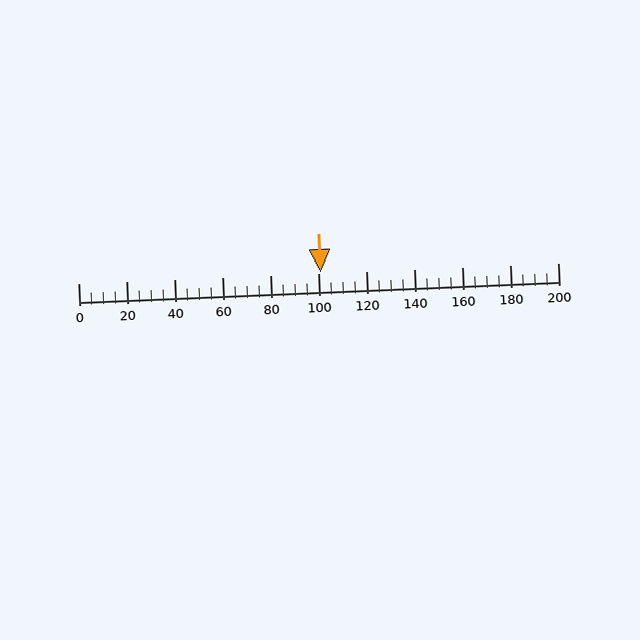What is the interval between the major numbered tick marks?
The major tick marks are spaced 20 units apart.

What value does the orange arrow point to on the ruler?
The orange arrow points to approximately 101.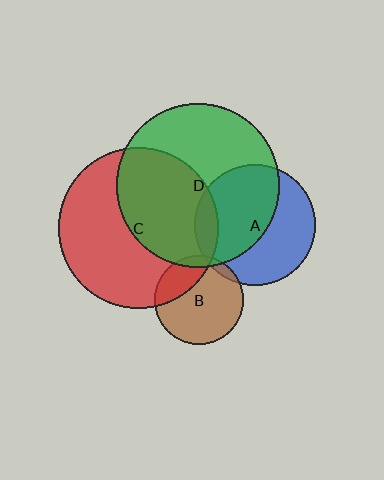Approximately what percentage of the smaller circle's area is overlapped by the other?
Approximately 5%.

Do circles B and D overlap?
Yes.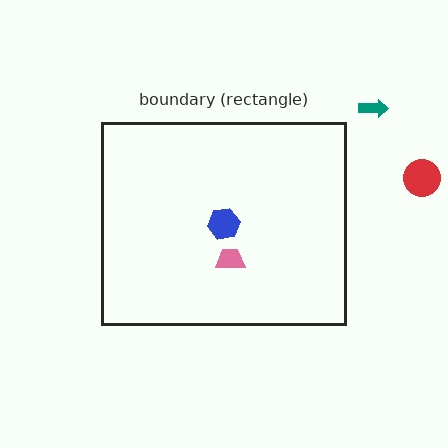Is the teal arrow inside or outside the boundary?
Outside.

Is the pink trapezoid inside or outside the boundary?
Inside.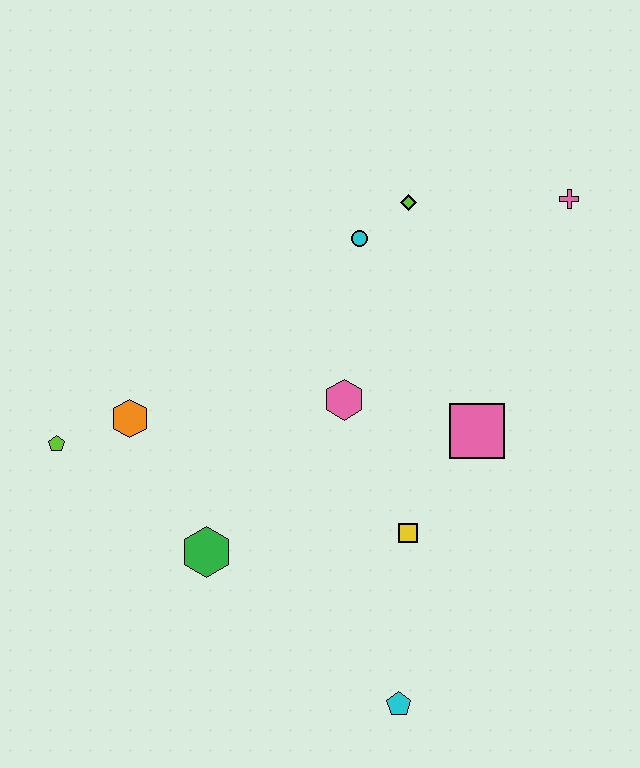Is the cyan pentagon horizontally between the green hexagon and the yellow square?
Yes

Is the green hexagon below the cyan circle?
Yes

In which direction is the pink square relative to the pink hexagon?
The pink square is to the right of the pink hexagon.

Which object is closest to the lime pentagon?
The orange hexagon is closest to the lime pentagon.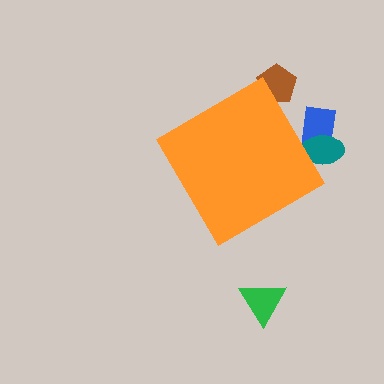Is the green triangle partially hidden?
No, the green triangle is fully visible.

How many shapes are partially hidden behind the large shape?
3 shapes are partially hidden.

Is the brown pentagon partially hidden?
Yes, the brown pentagon is partially hidden behind the orange diamond.